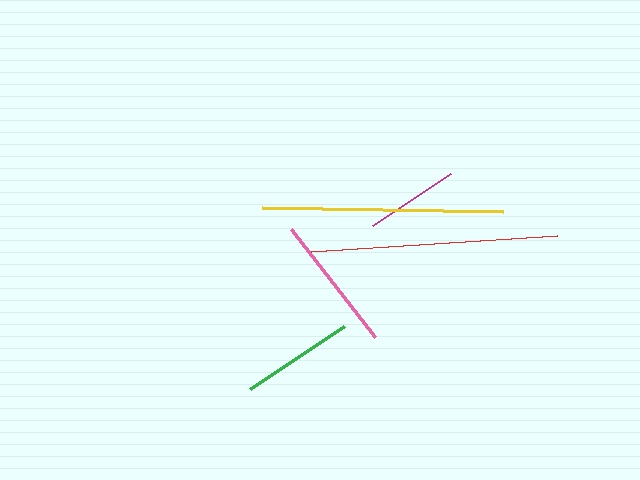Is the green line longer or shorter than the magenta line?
The green line is longer than the magenta line.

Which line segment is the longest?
The red line is the longest at approximately 246 pixels.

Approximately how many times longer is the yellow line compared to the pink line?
The yellow line is approximately 1.8 times the length of the pink line.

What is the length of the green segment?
The green segment is approximately 113 pixels long.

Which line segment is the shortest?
The magenta line is the shortest at approximately 93 pixels.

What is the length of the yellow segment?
The yellow segment is approximately 241 pixels long.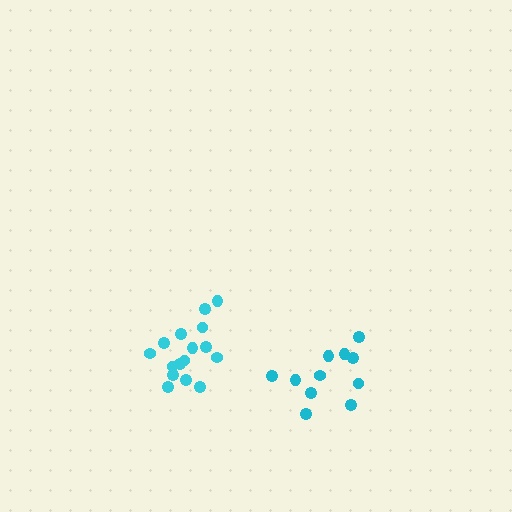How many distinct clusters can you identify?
There are 2 distinct clusters.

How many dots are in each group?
Group 1: 11 dots, Group 2: 16 dots (27 total).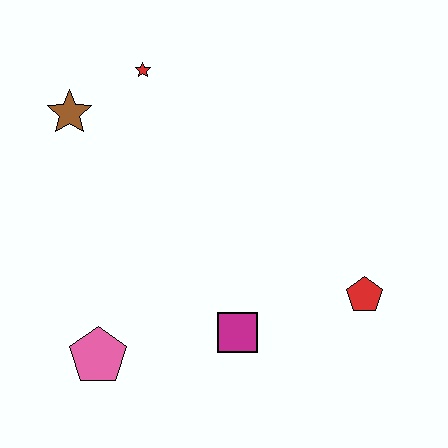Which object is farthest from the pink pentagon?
The red star is farthest from the pink pentagon.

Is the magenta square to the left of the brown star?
No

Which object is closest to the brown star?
The red star is closest to the brown star.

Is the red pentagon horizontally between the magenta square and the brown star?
No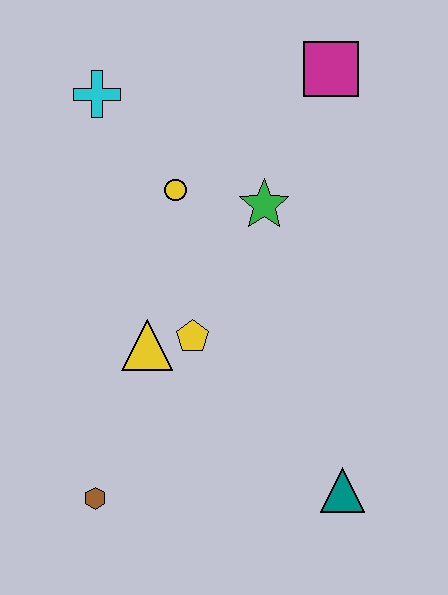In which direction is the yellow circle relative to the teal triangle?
The yellow circle is above the teal triangle.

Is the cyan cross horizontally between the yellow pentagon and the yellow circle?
No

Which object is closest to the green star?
The yellow circle is closest to the green star.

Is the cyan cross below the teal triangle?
No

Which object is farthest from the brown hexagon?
The magenta square is farthest from the brown hexagon.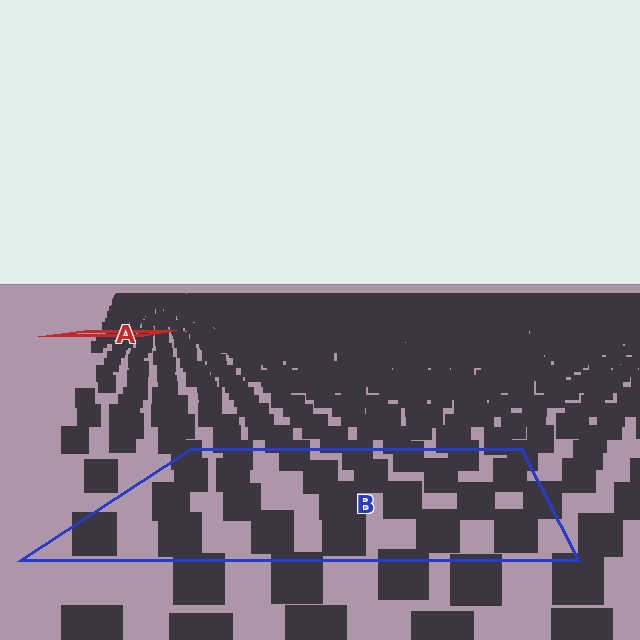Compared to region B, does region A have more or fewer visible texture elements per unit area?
Region A has more texture elements per unit area — they are packed more densely because it is farther away.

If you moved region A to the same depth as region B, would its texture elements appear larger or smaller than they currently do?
They would appear larger. At a closer depth, the same texture elements are projected at a bigger on-screen size.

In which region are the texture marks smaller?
The texture marks are smaller in region A, because it is farther away.